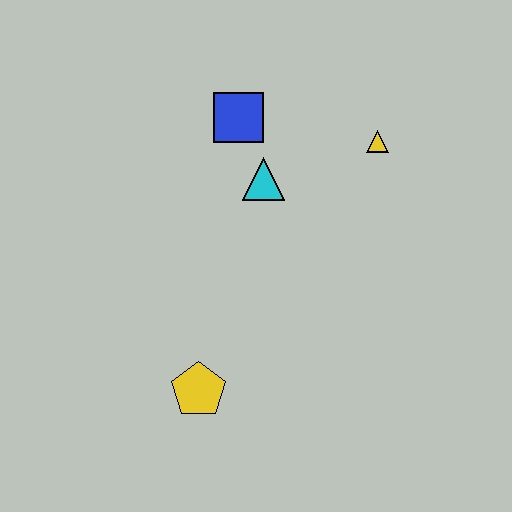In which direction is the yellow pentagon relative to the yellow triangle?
The yellow pentagon is below the yellow triangle.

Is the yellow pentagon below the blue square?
Yes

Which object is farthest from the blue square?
The yellow pentagon is farthest from the blue square.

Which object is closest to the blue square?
The cyan triangle is closest to the blue square.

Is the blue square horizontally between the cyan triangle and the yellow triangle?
No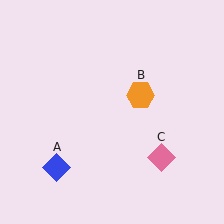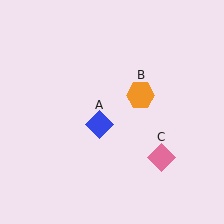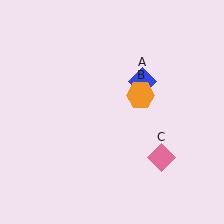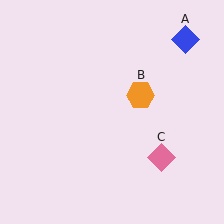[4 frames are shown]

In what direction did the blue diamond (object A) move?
The blue diamond (object A) moved up and to the right.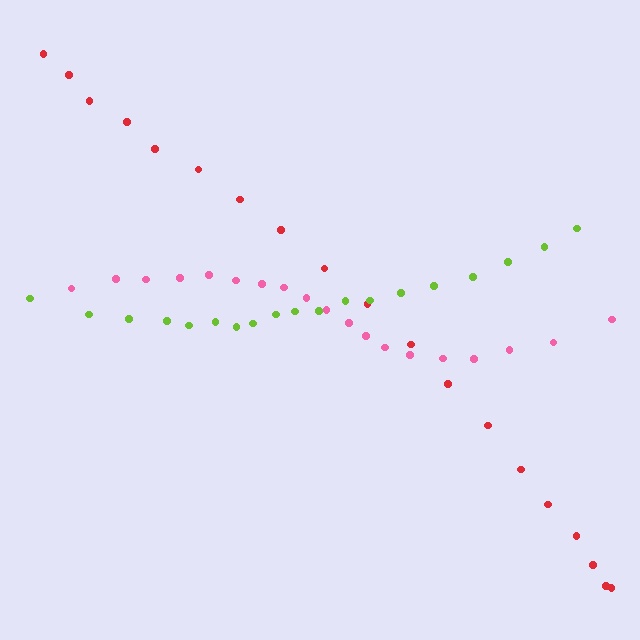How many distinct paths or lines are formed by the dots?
There are 3 distinct paths.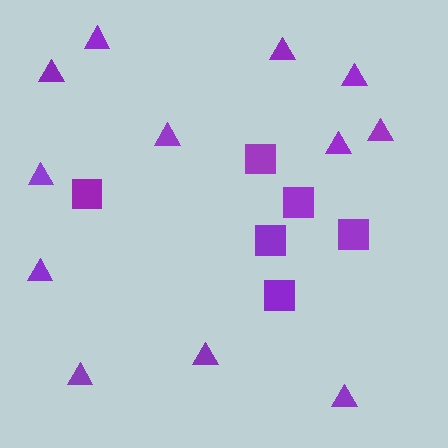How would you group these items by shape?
There are 2 groups: one group of squares (6) and one group of triangles (12).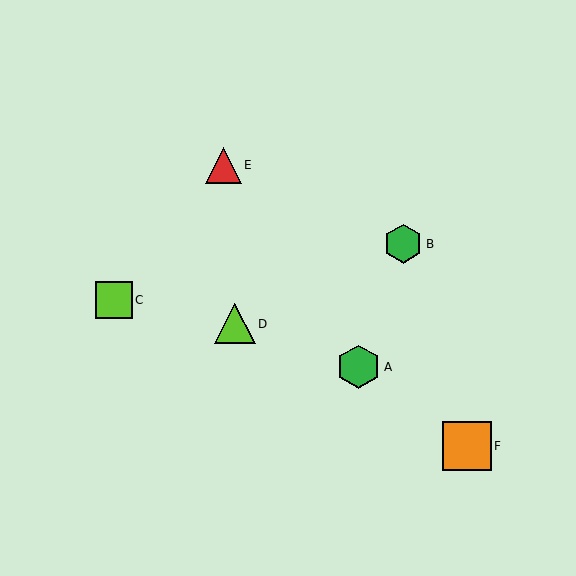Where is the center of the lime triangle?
The center of the lime triangle is at (235, 324).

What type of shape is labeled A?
Shape A is a green hexagon.